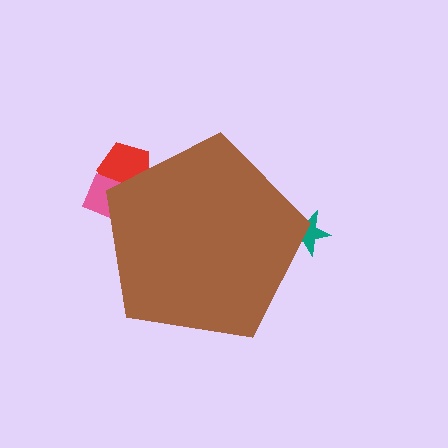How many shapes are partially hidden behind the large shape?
3 shapes are partially hidden.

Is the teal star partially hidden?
Yes, the teal star is partially hidden behind the brown pentagon.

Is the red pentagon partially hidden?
Yes, the red pentagon is partially hidden behind the brown pentagon.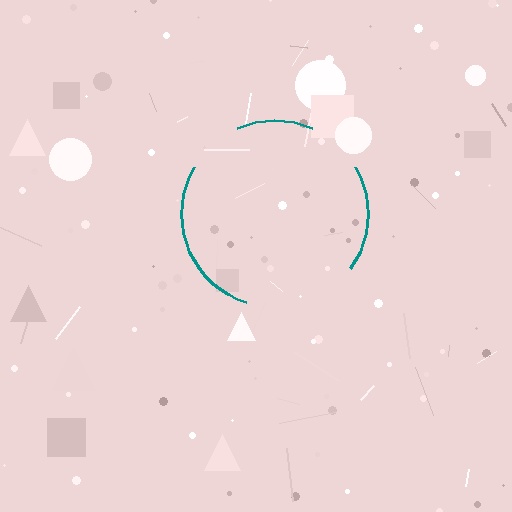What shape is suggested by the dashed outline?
The dashed outline suggests a circle.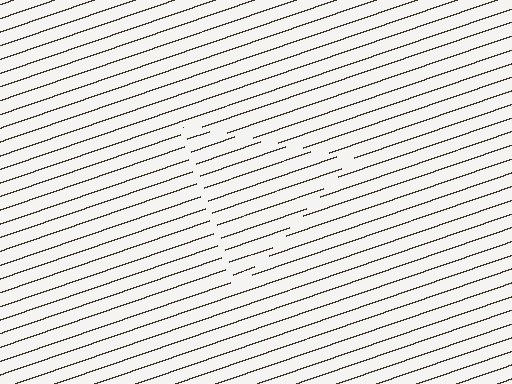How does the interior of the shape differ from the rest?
The interior of the shape contains the same grating, shifted by half a period — the contour is defined by the phase discontinuity where line-ends from the inner and outer gratings abut.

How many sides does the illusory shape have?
3 sides — the line-ends trace a triangle.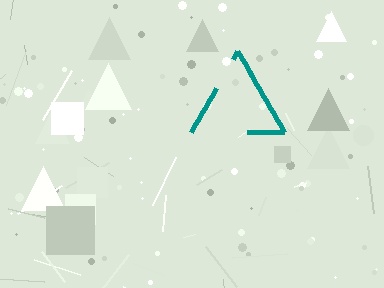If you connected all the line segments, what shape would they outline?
They would outline a triangle.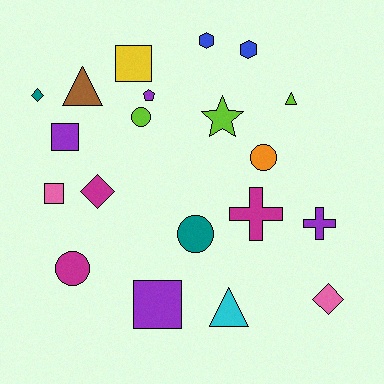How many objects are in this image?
There are 20 objects.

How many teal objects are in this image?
There are 2 teal objects.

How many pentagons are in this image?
There is 1 pentagon.